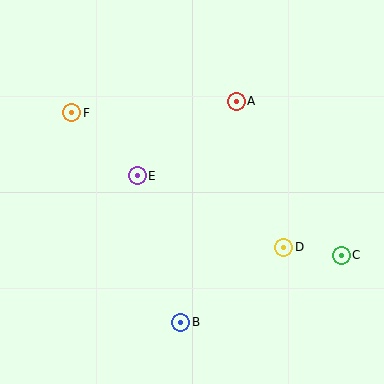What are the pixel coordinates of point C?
Point C is at (341, 255).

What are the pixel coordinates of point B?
Point B is at (181, 322).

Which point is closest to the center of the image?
Point E at (137, 176) is closest to the center.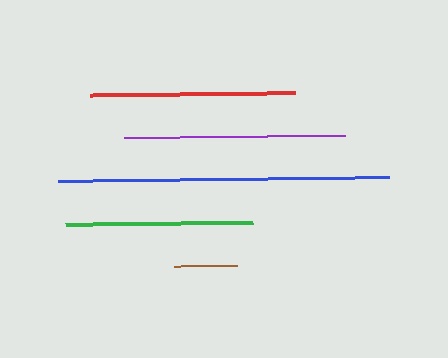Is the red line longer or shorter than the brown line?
The red line is longer than the brown line.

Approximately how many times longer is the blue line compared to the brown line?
The blue line is approximately 5.3 times the length of the brown line.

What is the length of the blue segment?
The blue segment is approximately 332 pixels long.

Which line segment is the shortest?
The brown line is the shortest at approximately 63 pixels.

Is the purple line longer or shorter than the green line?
The purple line is longer than the green line.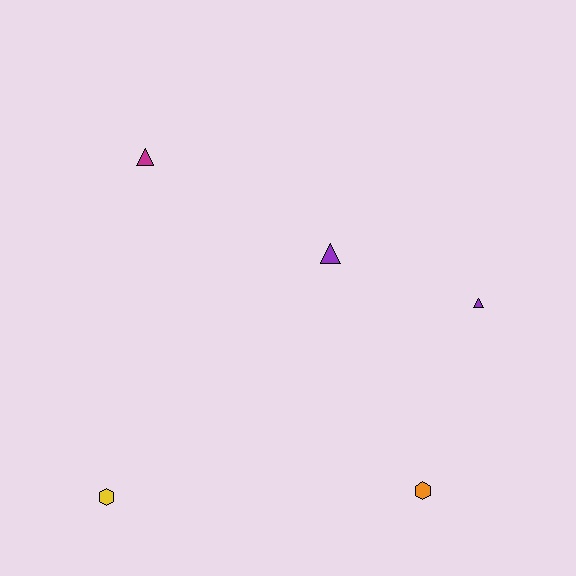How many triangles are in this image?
There are 3 triangles.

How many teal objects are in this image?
There are no teal objects.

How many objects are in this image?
There are 5 objects.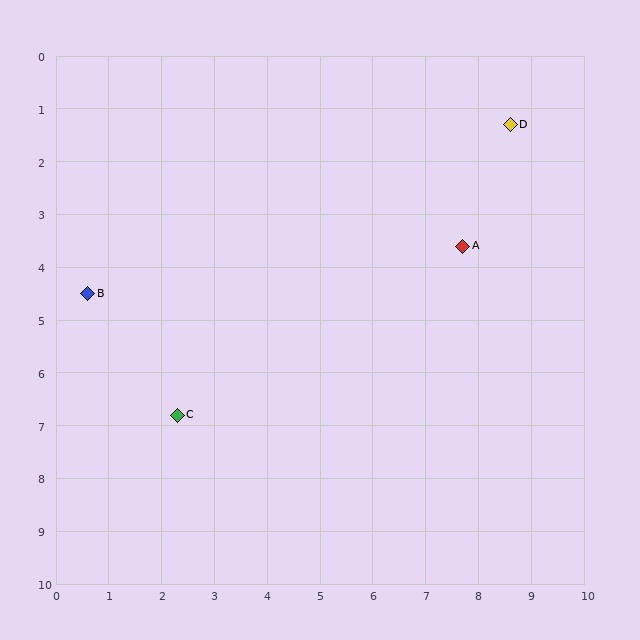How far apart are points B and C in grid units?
Points B and C are about 2.9 grid units apart.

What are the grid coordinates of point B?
Point B is at approximately (0.6, 4.5).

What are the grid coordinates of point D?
Point D is at approximately (8.6, 1.3).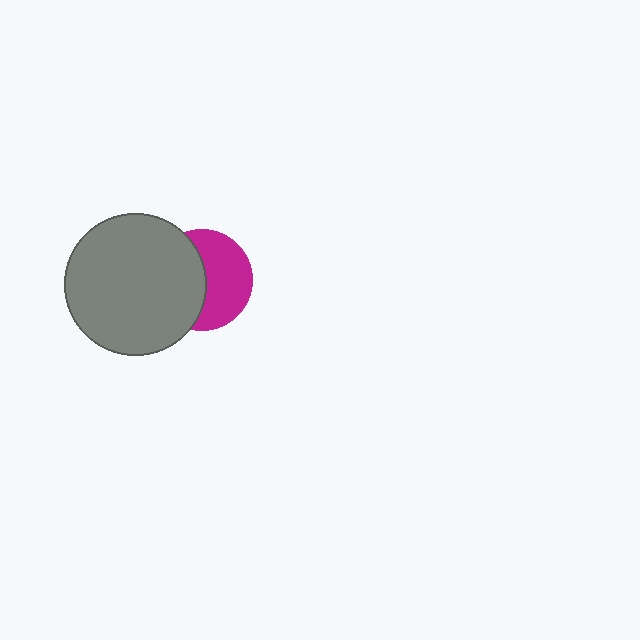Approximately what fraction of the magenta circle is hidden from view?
Roughly 48% of the magenta circle is hidden behind the gray circle.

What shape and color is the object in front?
The object in front is a gray circle.